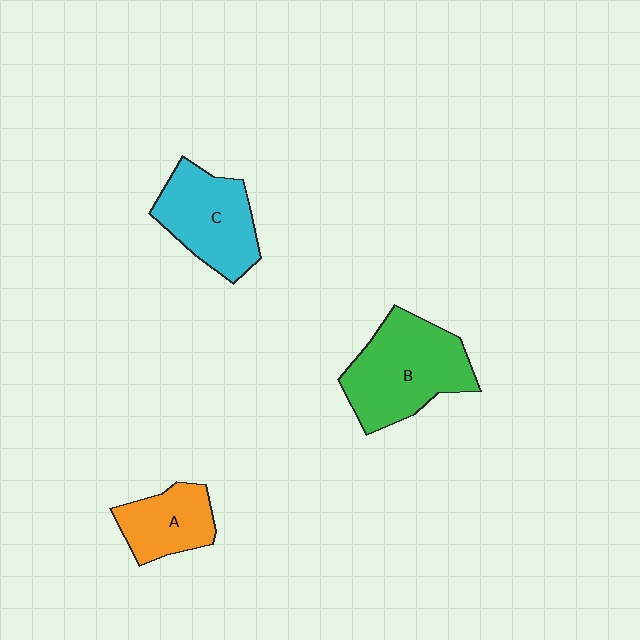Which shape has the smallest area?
Shape A (orange).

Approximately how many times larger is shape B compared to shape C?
Approximately 1.3 times.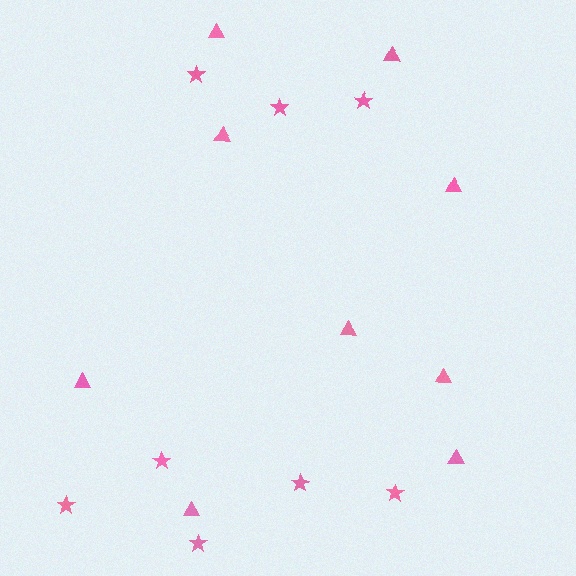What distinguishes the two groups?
There are 2 groups: one group of triangles (9) and one group of stars (8).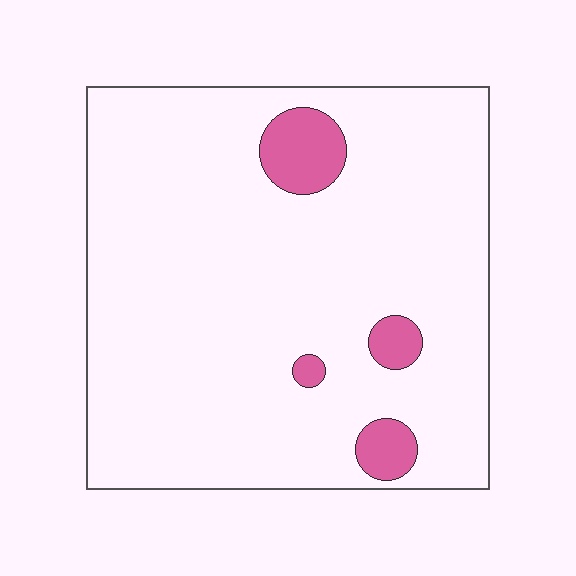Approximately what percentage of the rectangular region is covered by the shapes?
Approximately 10%.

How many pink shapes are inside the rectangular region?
4.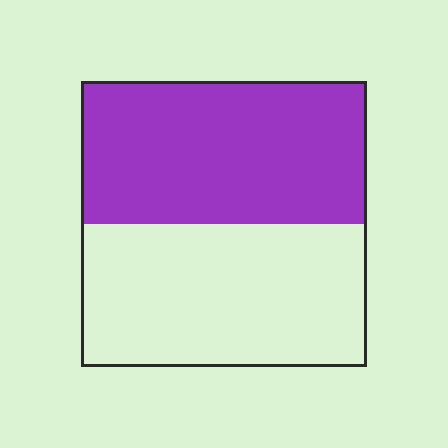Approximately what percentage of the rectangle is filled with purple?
Approximately 50%.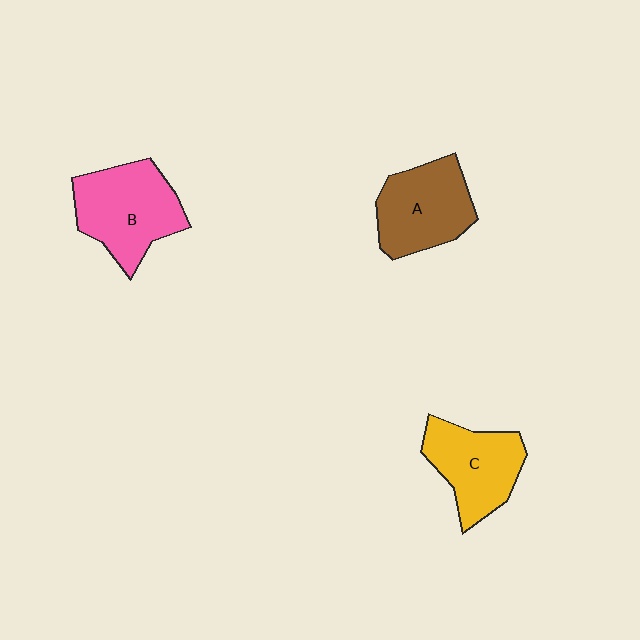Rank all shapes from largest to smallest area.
From largest to smallest: B (pink), A (brown), C (yellow).